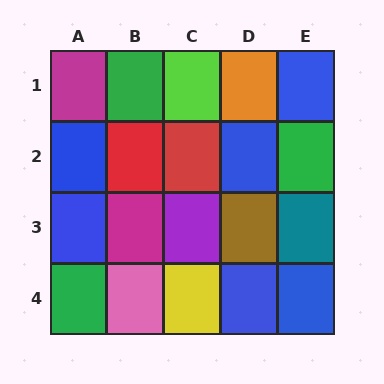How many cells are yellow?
1 cell is yellow.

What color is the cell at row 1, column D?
Orange.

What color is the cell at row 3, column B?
Magenta.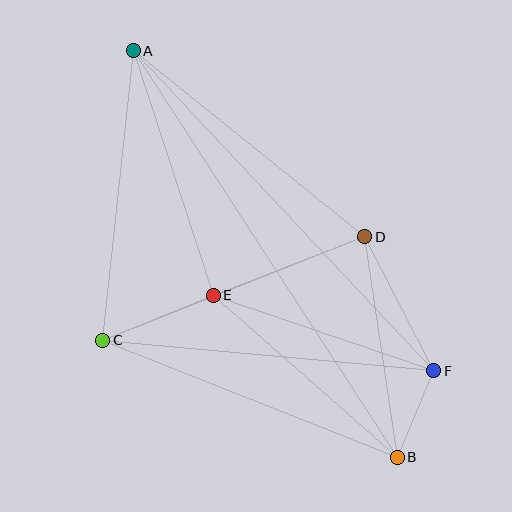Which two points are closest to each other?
Points B and F are closest to each other.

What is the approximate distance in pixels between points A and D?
The distance between A and D is approximately 297 pixels.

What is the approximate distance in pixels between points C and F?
The distance between C and F is approximately 332 pixels.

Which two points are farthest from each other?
Points A and B are farthest from each other.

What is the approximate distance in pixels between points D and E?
The distance between D and E is approximately 163 pixels.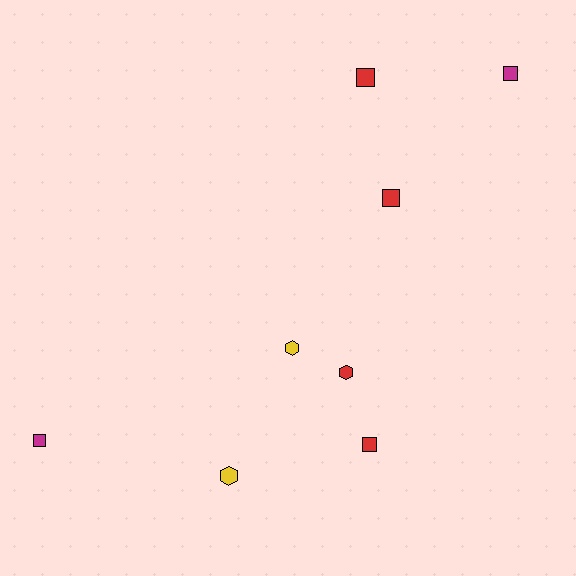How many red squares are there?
There are 3 red squares.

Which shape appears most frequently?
Square, with 5 objects.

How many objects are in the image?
There are 8 objects.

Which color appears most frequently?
Red, with 4 objects.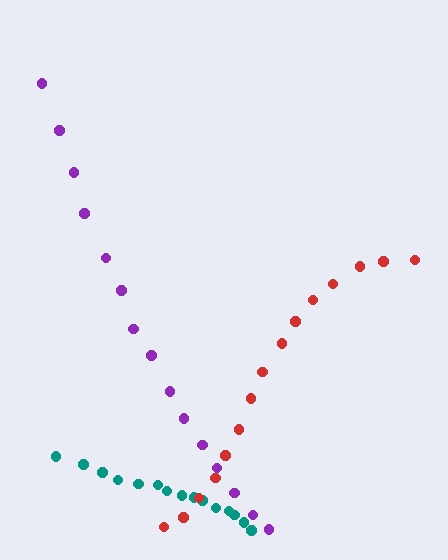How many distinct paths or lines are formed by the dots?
There are 3 distinct paths.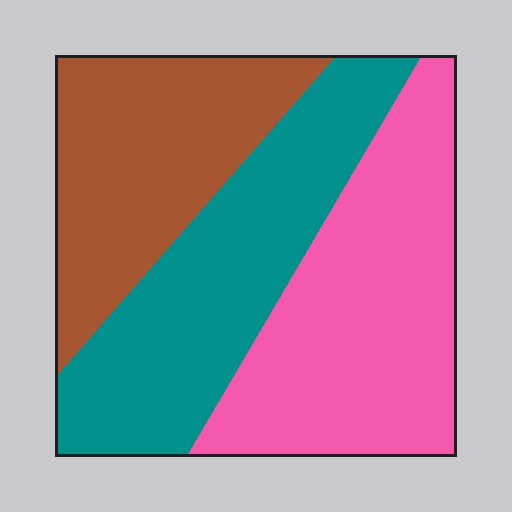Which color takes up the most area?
Pink, at roughly 40%.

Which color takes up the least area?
Brown, at roughly 30%.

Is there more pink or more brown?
Pink.